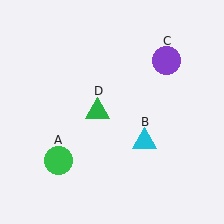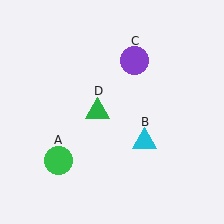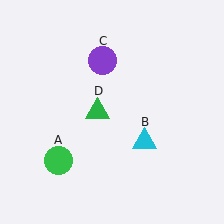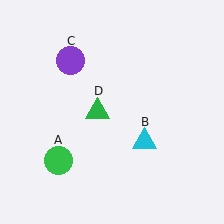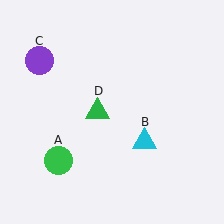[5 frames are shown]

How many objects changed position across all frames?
1 object changed position: purple circle (object C).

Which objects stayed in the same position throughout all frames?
Green circle (object A) and cyan triangle (object B) and green triangle (object D) remained stationary.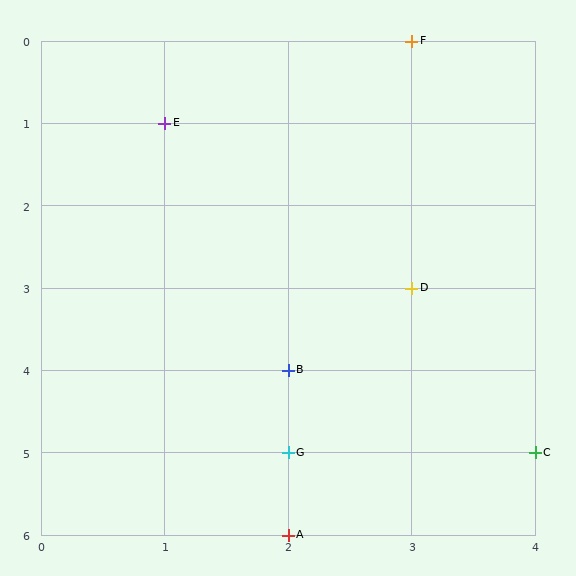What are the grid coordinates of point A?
Point A is at grid coordinates (2, 6).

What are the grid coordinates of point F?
Point F is at grid coordinates (3, 0).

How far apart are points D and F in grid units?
Points D and F are 3 rows apart.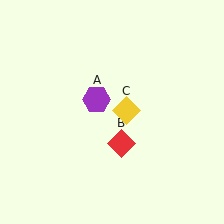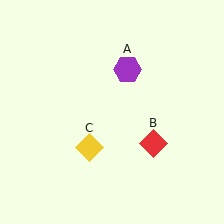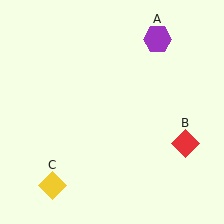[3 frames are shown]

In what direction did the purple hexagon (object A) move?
The purple hexagon (object A) moved up and to the right.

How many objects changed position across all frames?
3 objects changed position: purple hexagon (object A), red diamond (object B), yellow diamond (object C).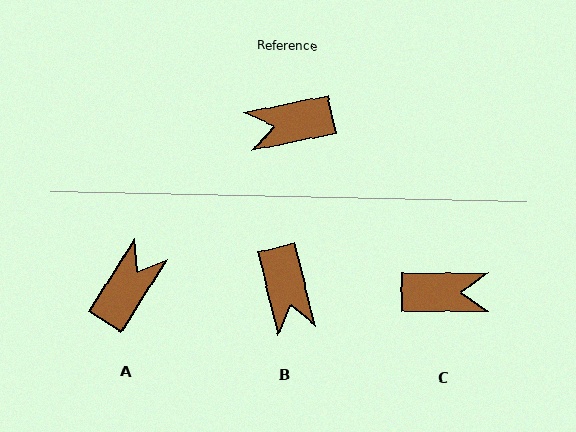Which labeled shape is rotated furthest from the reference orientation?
C, about 168 degrees away.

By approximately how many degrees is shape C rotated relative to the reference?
Approximately 168 degrees counter-clockwise.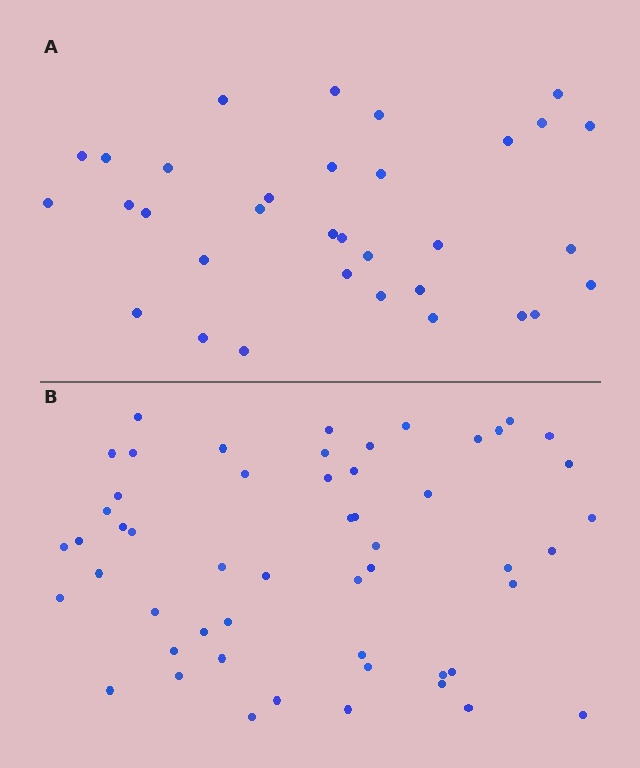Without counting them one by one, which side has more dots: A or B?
Region B (the bottom region) has more dots.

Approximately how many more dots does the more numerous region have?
Region B has approximately 20 more dots than region A.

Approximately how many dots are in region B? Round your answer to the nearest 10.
About 50 dots. (The exact count is 53, which rounds to 50.)